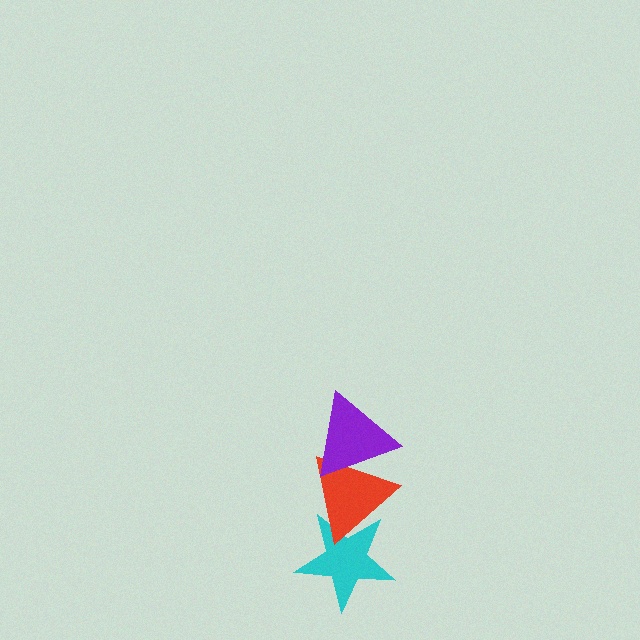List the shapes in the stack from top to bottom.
From top to bottom: the purple triangle, the red triangle, the cyan star.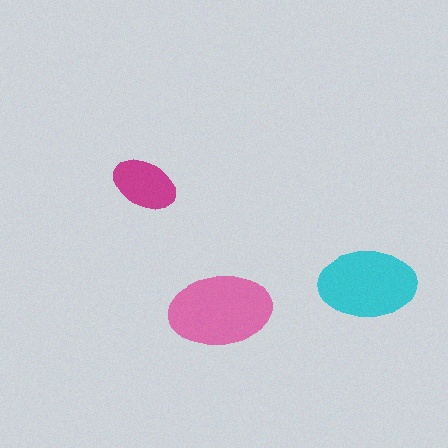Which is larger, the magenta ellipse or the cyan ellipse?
The cyan one.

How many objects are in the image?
There are 3 objects in the image.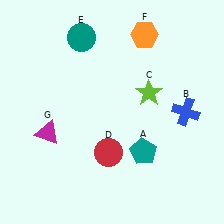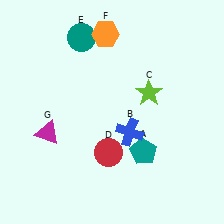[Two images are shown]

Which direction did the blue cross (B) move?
The blue cross (B) moved left.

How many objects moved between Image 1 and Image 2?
2 objects moved between the two images.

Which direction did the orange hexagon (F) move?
The orange hexagon (F) moved left.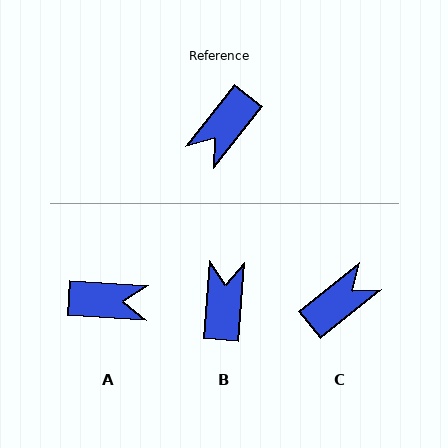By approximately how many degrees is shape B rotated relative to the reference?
Approximately 146 degrees clockwise.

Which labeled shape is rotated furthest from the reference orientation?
C, about 167 degrees away.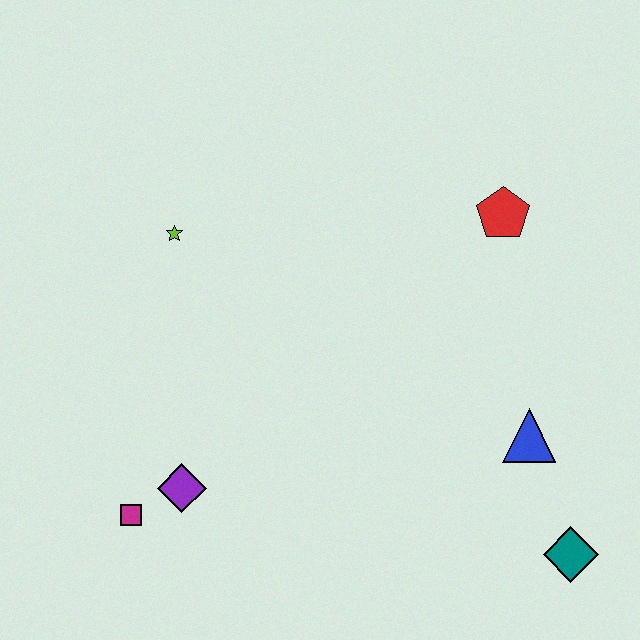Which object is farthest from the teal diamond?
The lime star is farthest from the teal diamond.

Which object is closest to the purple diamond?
The magenta square is closest to the purple diamond.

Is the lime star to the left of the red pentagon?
Yes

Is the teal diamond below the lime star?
Yes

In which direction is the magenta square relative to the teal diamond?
The magenta square is to the left of the teal diamond.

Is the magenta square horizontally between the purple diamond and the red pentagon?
No